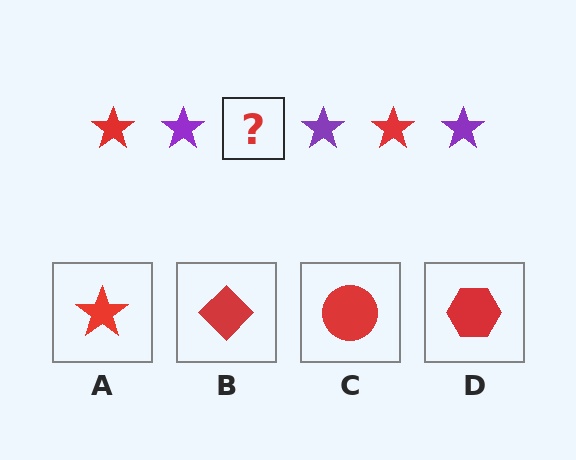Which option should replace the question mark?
Option A.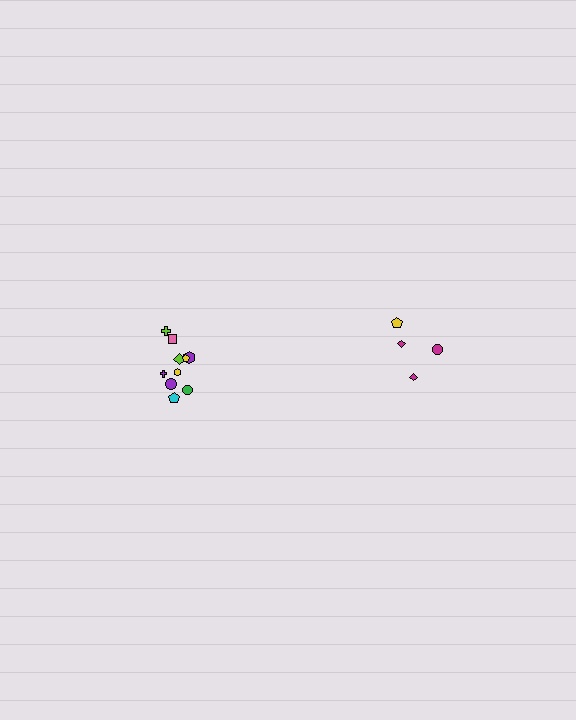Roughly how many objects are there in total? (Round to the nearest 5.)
Roughly 15 objects in total.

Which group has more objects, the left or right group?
The left group.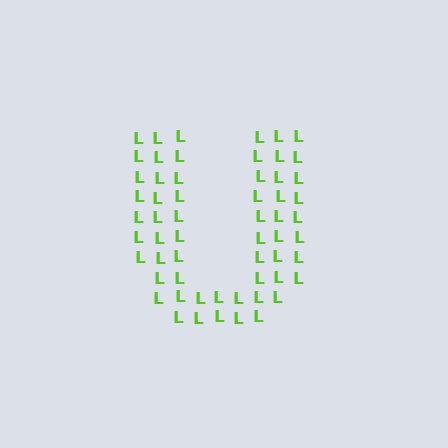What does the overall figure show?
The overall figure shows the letter U.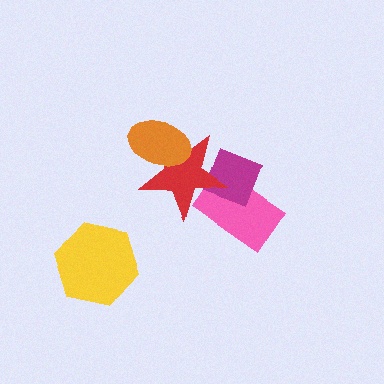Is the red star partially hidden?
Yes, it is partially covered by another shape.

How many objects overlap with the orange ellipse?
1 object overlaps with the orange ellipse.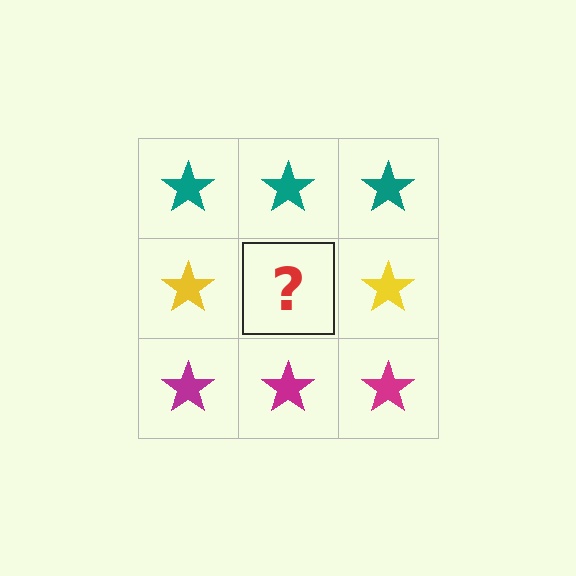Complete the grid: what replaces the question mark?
The question mark should be replaced with a yellow star.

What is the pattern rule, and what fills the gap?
The rule is that each row has a consistent color. The gap should be filled with a yellow star.